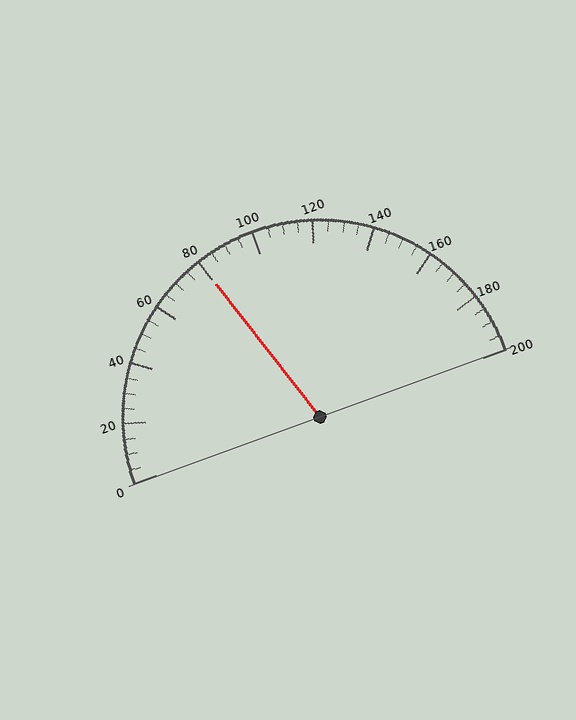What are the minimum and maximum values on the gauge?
The gauge ranges from 0 to 200.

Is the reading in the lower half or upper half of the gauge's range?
The reading is in the lower half of the range (0 to 200).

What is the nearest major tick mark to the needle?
The nearest major tick mark is 80.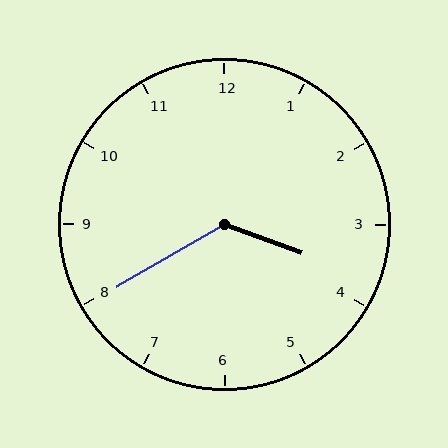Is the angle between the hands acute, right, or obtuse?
It is obtuse.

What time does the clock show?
3:40.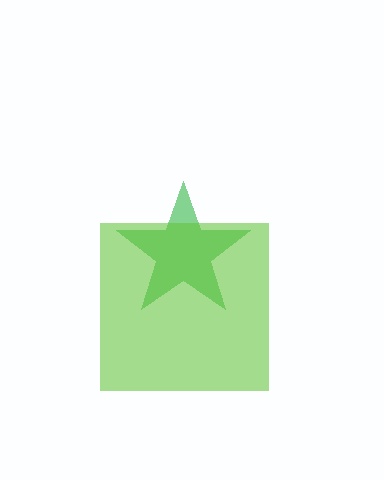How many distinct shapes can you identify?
There are 2 distinct shapes: a green star, a lime square.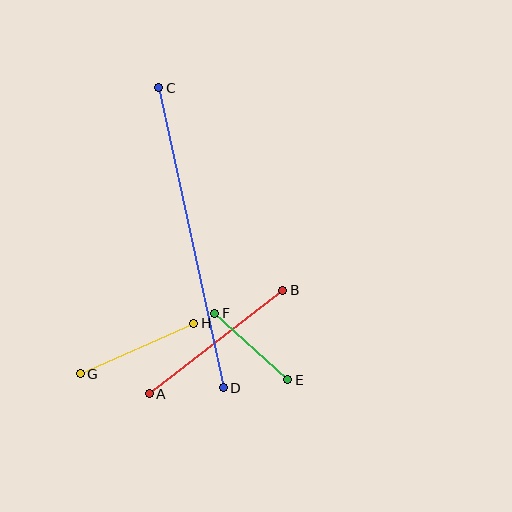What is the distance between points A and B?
The distance is approximately 169 pixels.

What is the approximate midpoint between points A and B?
The midpoint is at approximately (216, 342) pixels.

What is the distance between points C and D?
The distance is approximately 307 pixels.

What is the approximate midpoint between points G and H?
The midpoint is at approximately (137, 349) pixels.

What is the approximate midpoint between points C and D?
The midpoint is at approximately (191, 238) pixels.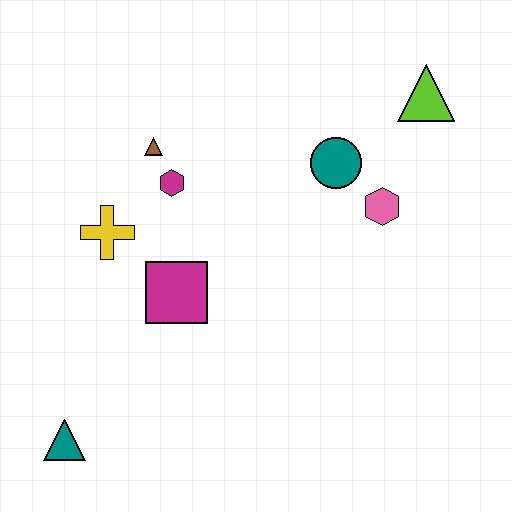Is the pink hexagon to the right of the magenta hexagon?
Yes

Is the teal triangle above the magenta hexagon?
No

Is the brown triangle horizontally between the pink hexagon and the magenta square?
No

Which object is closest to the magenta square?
The yellow cross is closest to the magenta square.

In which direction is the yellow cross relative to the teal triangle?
The yellow cross is above the teal triangle.